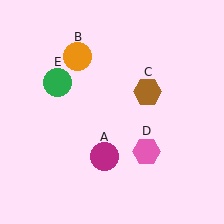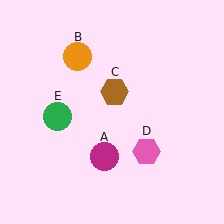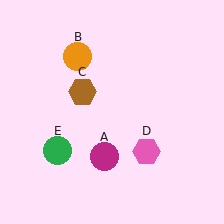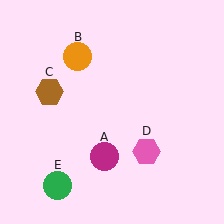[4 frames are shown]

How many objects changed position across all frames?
2 objects changed position: brown hexagon (object C), green circle (object E).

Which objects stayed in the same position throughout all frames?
Magenta circle (object A) and orange circle (object B) and pink hexagon (object D) remained stationary.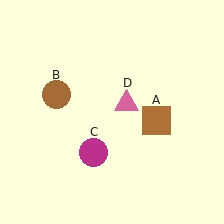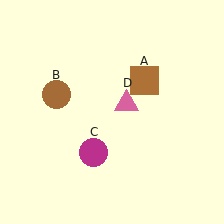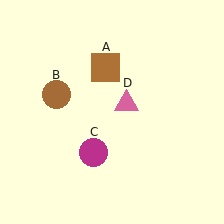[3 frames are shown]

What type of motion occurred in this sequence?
The brown square (object A) rotated counterclockwise around the center of the scene.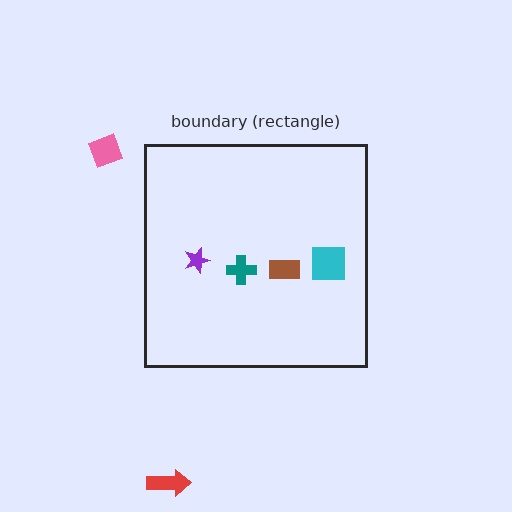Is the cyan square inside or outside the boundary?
Inside.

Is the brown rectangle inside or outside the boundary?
Inside.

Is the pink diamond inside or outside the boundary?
Outside.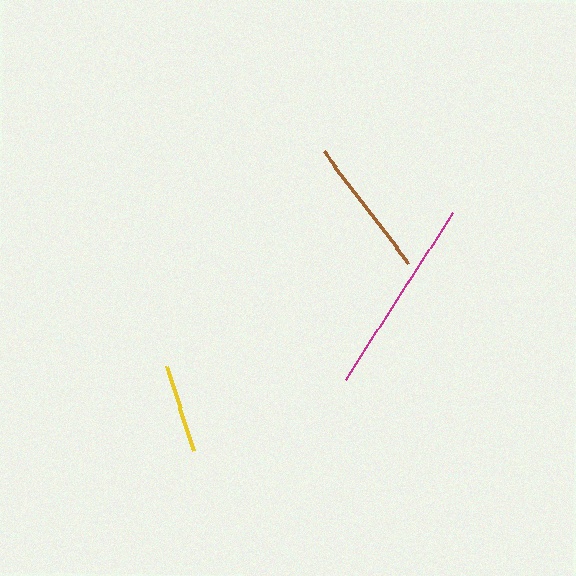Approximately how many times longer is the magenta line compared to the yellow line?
The magenta line is approximately 2.2 times the length of the yellow line.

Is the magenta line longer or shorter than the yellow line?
The magenta line is longer than the yellow line.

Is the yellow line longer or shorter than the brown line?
The brown line is longer than the yellow line.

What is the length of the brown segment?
The brown segment is approximately 140 pixels long.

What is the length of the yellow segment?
The yellow segment is approximately 89 pixels long.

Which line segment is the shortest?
The yellow line is the shortest at approximately 89 pixels.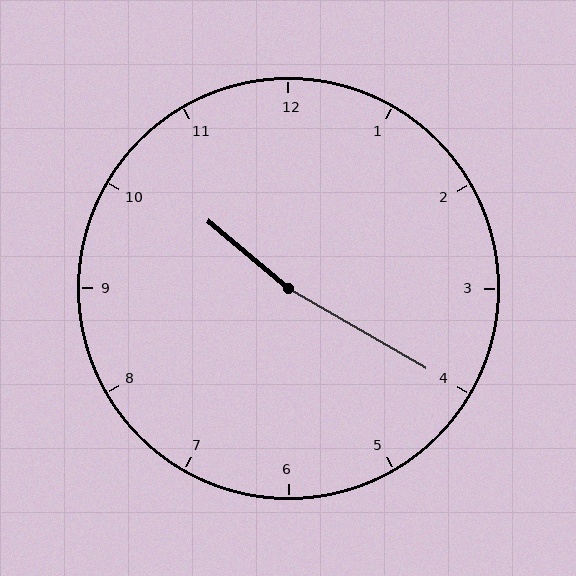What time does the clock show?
10:20.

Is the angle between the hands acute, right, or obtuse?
It is obtuse.